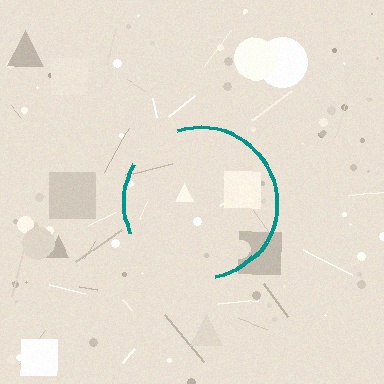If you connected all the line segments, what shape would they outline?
They would outline a circle.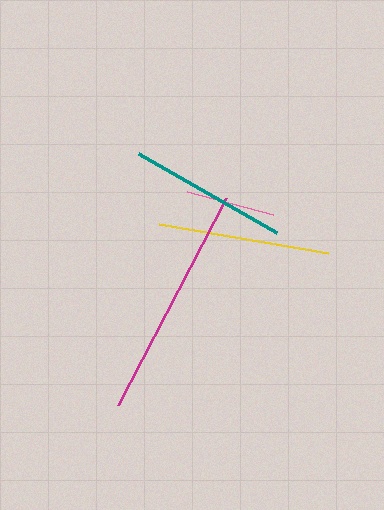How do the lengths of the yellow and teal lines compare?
The yellow and teal lines are approximately the same length.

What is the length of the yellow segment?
The yellow segment is approximately 171 pixels long.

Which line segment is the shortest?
The pink line is the shortest at approximately 89 pixels.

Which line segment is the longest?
The magenta line is the longest at approximately 233 pixels.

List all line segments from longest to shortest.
From longest to shortest: magenta, yellow, teal, pink.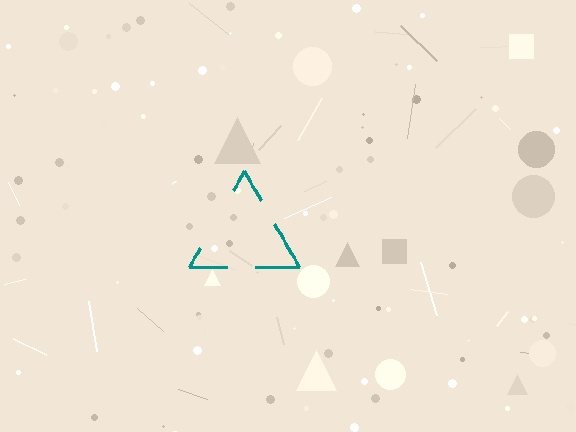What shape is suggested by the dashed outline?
The dashed outline suggests a triangle.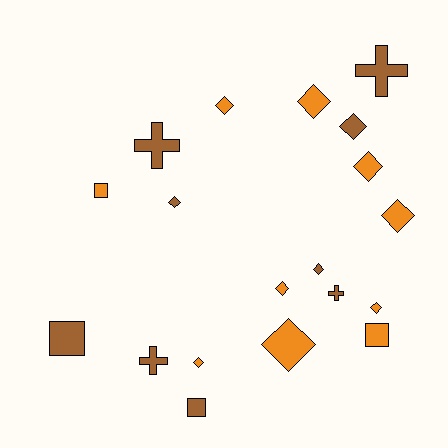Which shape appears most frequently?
Diamond, with 11 objects.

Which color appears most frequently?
Orange, with 10 objects.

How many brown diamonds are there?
There are 3 brown diamonds.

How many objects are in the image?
There are 19 objects.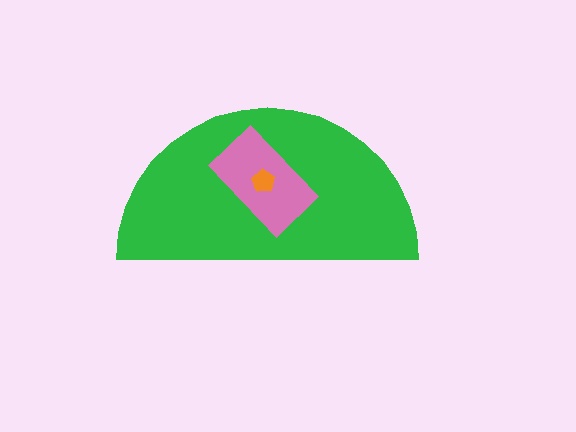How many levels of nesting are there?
3.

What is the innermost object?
The orange pentagon.